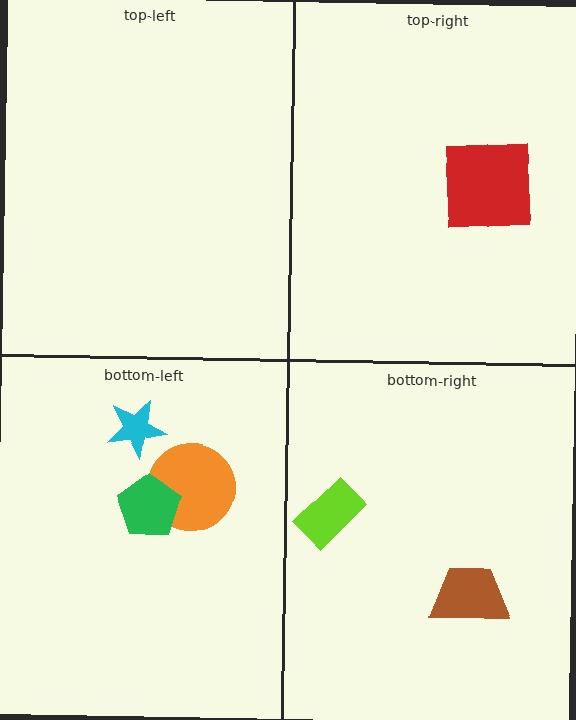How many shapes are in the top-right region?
1.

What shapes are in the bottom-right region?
The brown trapezoid, the lime rectangle.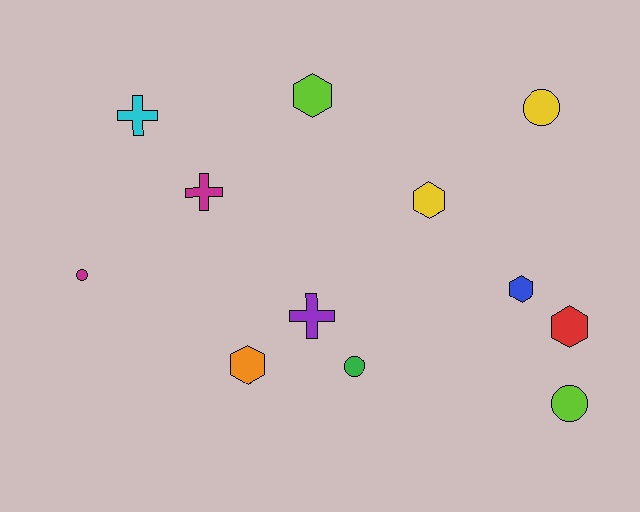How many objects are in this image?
There are 12 objects.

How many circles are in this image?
There are 4 circles.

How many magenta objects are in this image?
There are 2 magenta objects.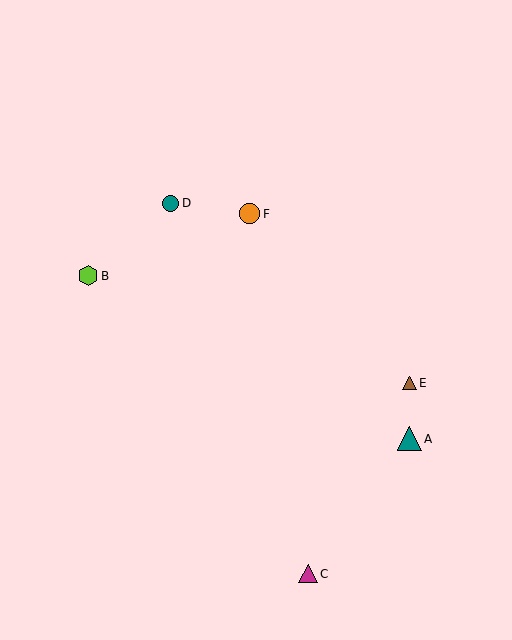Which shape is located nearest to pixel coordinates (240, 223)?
The orange circle (labeled F) at (250, 214) is nearest to that location.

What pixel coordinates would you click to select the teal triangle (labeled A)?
Click at (410, 439) to select the teal triangle A.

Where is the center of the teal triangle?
The center of the teal triangle is at (410, 439).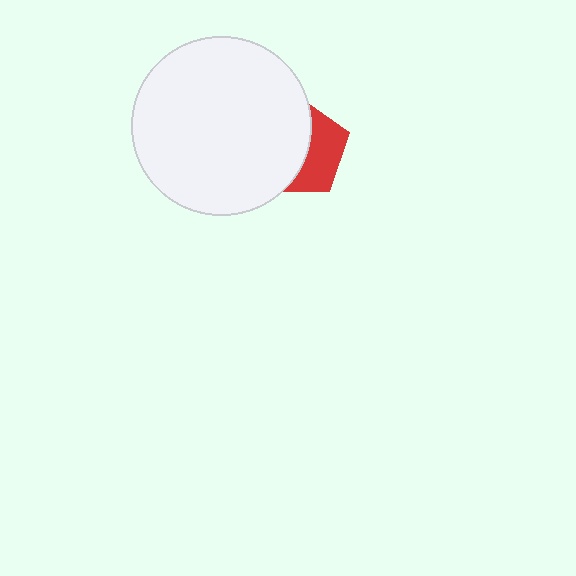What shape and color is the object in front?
The object in front is a white circle.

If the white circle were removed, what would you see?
You would see the complete red pentagon.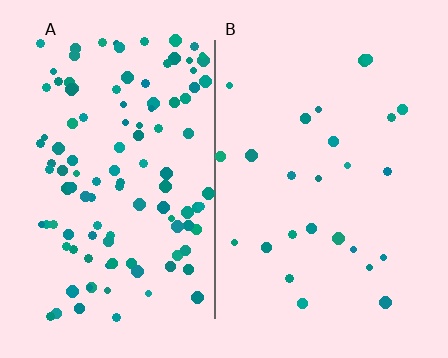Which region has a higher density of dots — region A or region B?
A (the left).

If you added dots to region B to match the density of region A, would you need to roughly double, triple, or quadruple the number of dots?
Approximately quadruple.